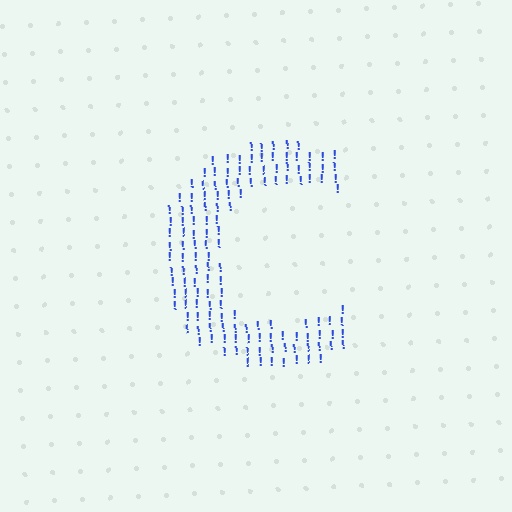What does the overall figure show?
The overall figure shows the letter C.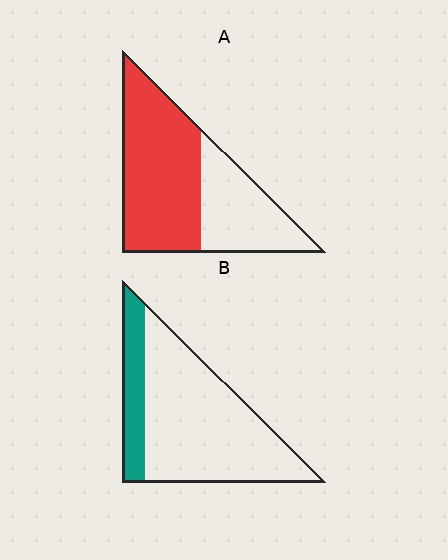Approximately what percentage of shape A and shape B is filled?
A is approximately 60% and B is approximately 20%.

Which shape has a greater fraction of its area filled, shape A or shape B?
Shape A.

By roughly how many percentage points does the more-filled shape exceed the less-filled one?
By roughly 40 percentage points (A over B).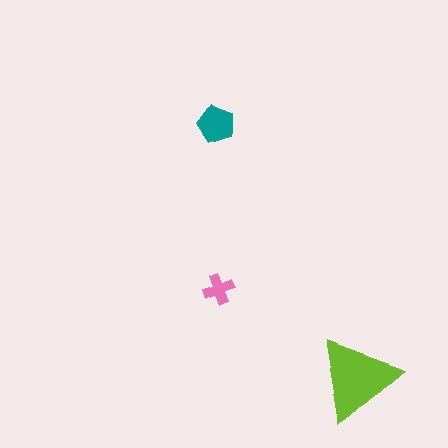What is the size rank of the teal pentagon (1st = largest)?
2nd.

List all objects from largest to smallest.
The lime triangle, the teal pentagon, the pink cross.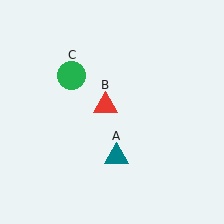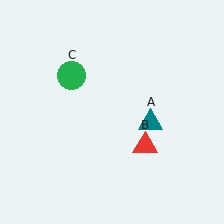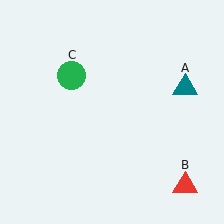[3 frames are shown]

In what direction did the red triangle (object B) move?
The red triangle (object B) moved down and to the right.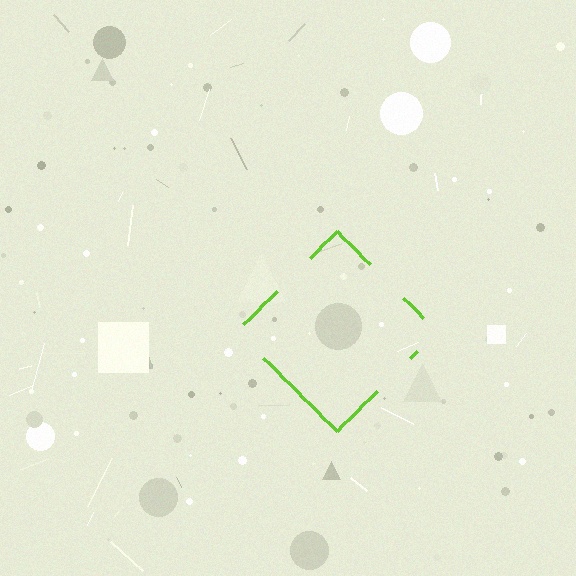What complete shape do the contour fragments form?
The contour fragments form a diamond.